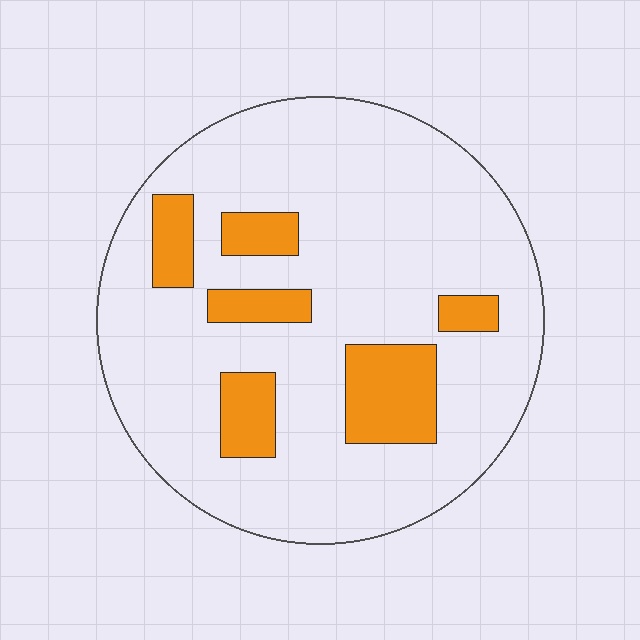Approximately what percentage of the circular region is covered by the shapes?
Approximately 15%.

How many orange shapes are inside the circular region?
6.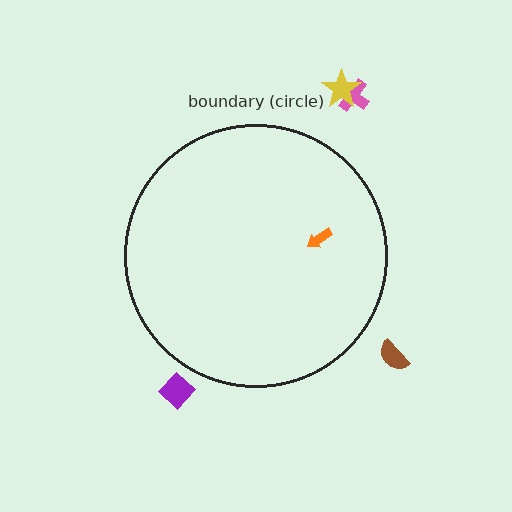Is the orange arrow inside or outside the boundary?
Inside.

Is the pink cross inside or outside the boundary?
Outside.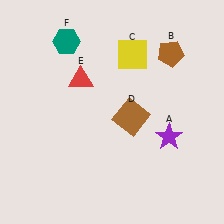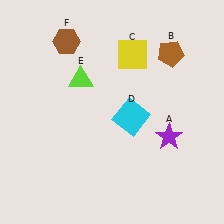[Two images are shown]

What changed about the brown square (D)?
In Image 1, D is brown. In Image 2, it changed to cyan.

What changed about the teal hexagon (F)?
In Image 1, F is teal. In Image 2, it changed to brown.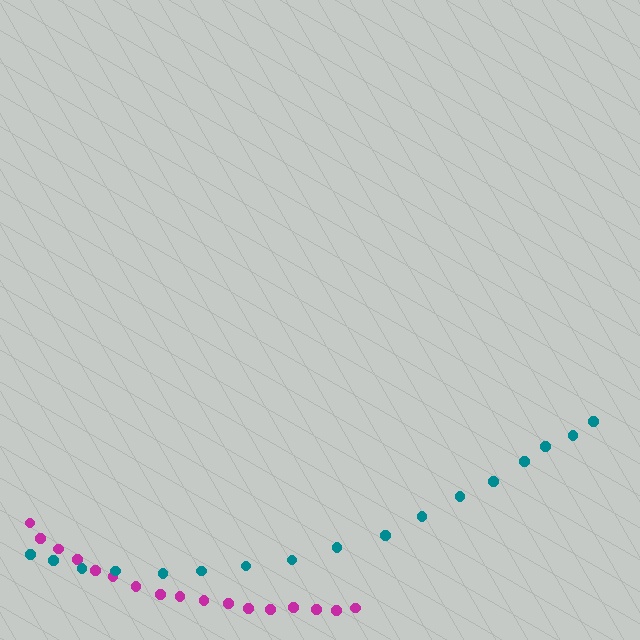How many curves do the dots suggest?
There are 2 distinct paths.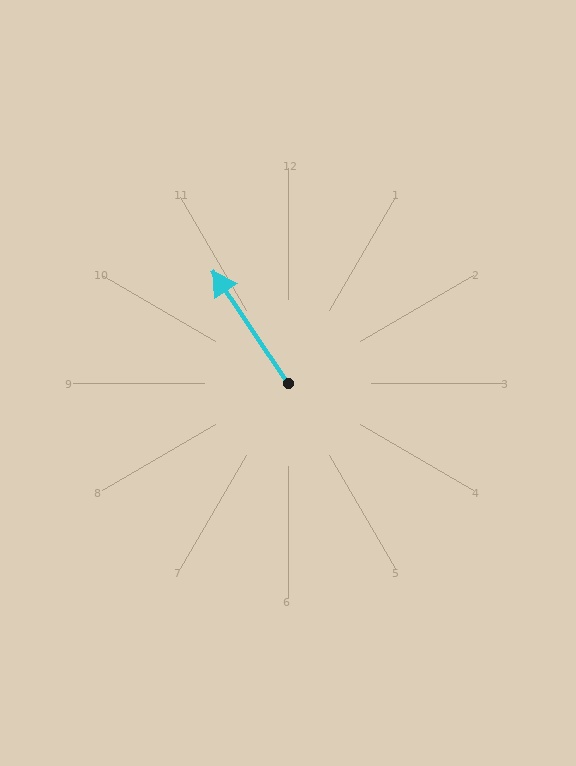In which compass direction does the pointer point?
Northwest.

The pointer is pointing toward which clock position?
Roughly 11 o'clock.